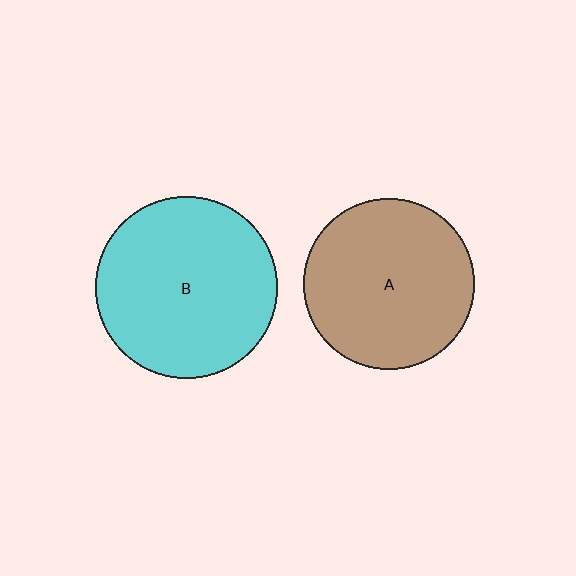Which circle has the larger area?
Circle B (cyan).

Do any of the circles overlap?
No, none of the circles overlap.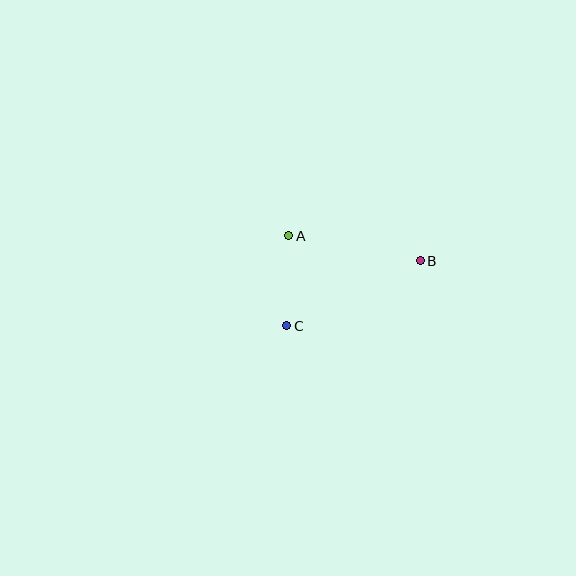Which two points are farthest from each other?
Points B and C are farthest from each other.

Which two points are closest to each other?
Points A and C are closest to each other.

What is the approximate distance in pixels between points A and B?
The distance between A and B is approximately 134 pixels.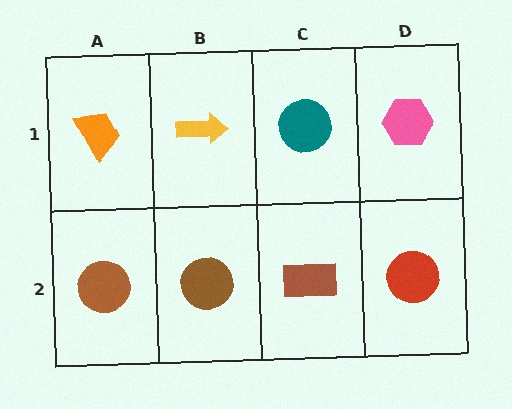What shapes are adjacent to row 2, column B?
A yellow arrow (row 1, column B), a brown circle (row 2, column A), a brown rectangle (row 2, column C).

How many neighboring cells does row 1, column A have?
2.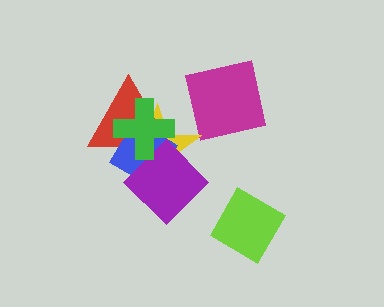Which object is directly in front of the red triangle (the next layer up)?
The blue diamond is directly in front of the red triangle.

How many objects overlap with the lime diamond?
0 objects overlap with the lime diamond.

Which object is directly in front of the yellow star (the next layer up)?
The red triangle is directly in front of the yellow star.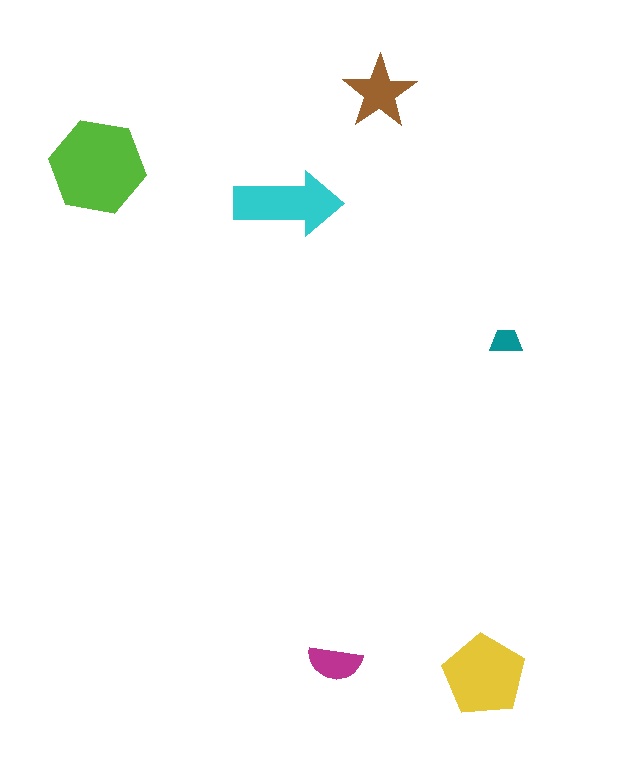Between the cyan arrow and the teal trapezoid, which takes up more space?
The cyan arrow.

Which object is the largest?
The lime hexagon.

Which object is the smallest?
The teal trapezoid.